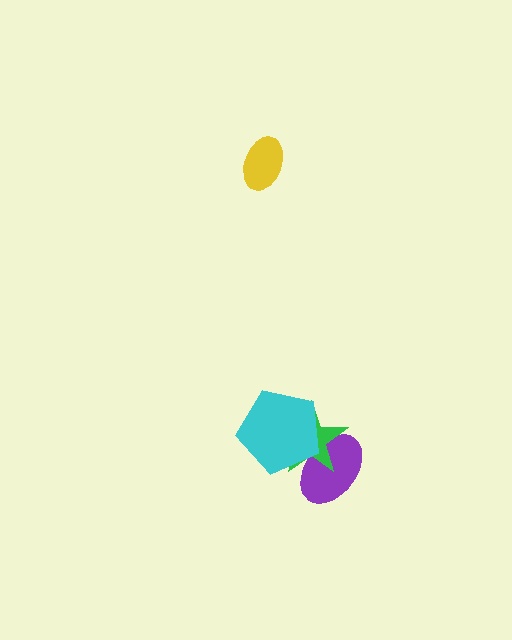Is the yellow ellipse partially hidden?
No, no other shape covers it.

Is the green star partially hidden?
Yes, it is partially covered by another shape.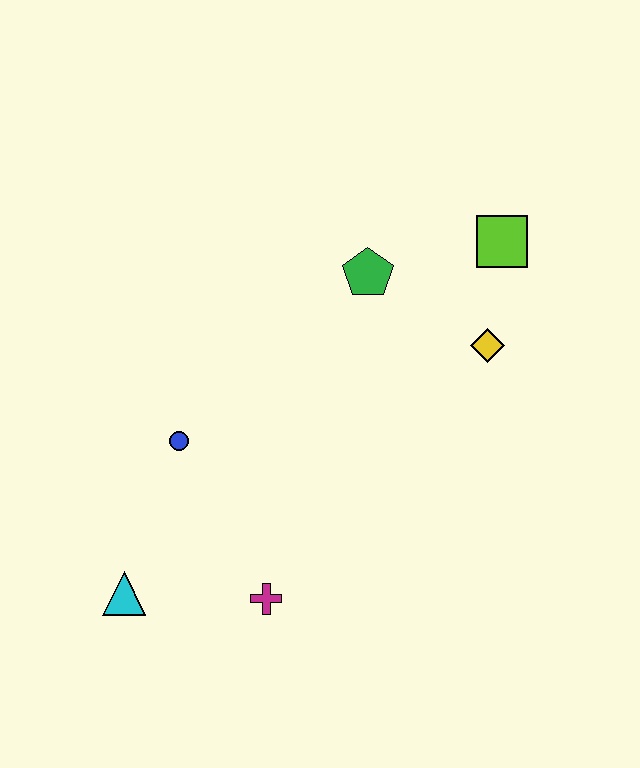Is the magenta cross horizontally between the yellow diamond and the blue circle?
Yes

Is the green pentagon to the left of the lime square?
Yes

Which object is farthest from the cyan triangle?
The lime square is farthest from the cyan triangle.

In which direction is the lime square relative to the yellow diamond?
The lime square is above the yellow diamond.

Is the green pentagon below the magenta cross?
No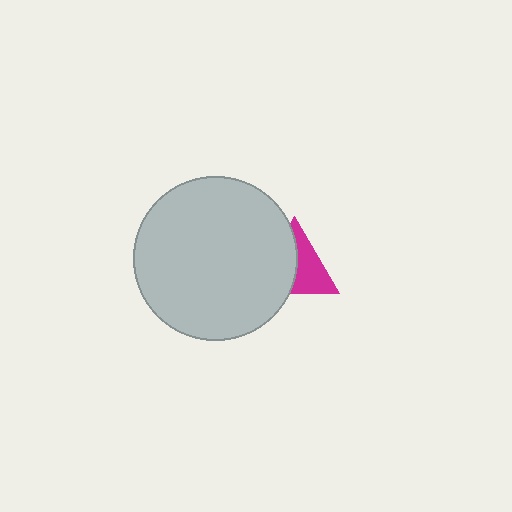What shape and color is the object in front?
The object in front is a light gray circle.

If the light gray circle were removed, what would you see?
You would see the complete magenta triangle.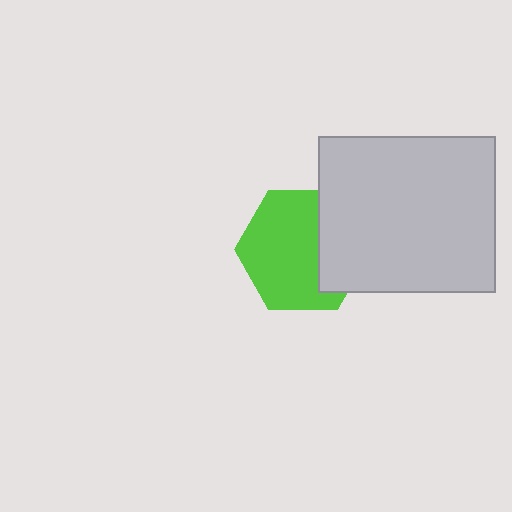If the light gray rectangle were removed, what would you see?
You would see the complete lime hexagon.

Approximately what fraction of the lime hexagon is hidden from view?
Roughly 33% of the lime hexagon is hidden behind the light gray rectangle.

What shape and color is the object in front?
The object in front is a light gray rectangle.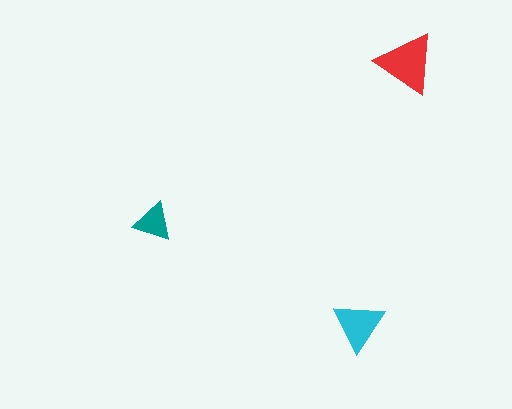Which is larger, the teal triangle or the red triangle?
The red one.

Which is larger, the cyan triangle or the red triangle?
The red one.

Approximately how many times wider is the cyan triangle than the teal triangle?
About 1.5 times wider.